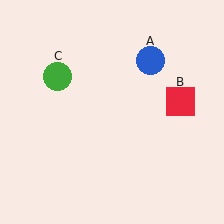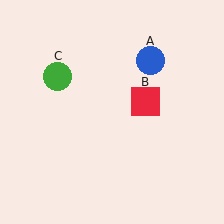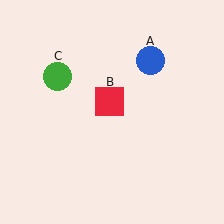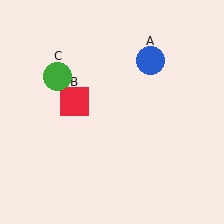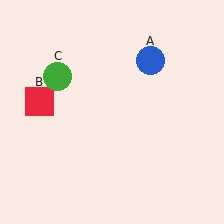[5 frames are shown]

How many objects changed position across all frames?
1 object changed position: red square (object B).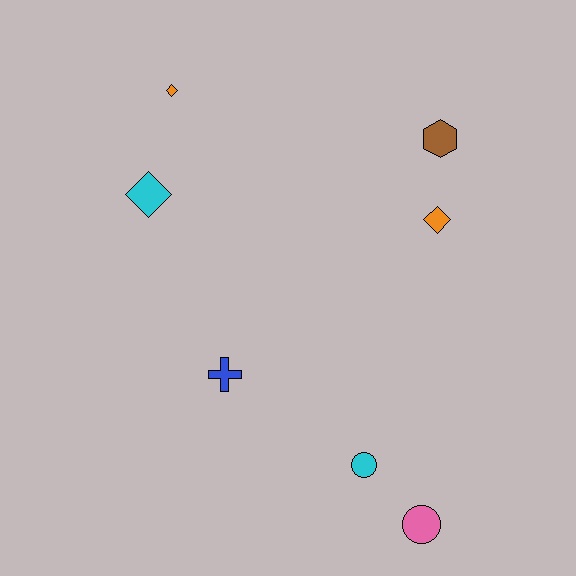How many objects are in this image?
There are 7 objects.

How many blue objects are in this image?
There is 1 blue object.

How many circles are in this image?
There are 2 circles.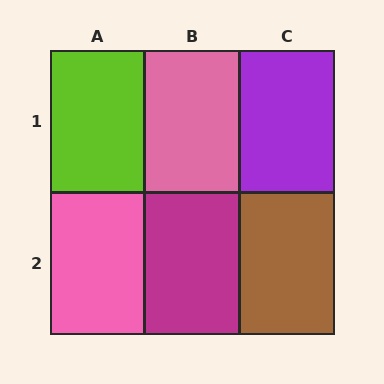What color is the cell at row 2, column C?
Brown.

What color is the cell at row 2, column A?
Pink.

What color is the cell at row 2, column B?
Magenta.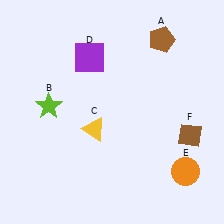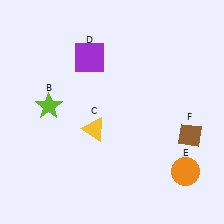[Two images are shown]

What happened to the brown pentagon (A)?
The brown pentagon (A) was removed in Image 2. It was in the top-right area of Image 1.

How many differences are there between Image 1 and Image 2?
There is 1 difference between the two images.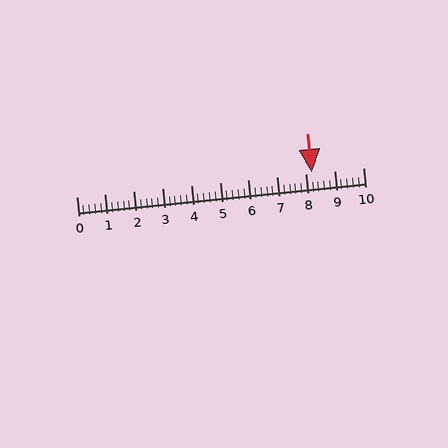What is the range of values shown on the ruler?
The ruler shows values from 0 to 10.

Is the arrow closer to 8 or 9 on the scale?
The arrow is closer to 8.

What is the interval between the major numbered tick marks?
The major tick marks are spaced 1 units apart.